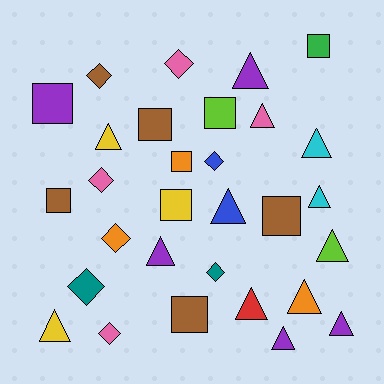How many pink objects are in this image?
There are 4 pink objects.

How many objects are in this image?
There are 30 objects.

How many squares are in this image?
There are 9 squares.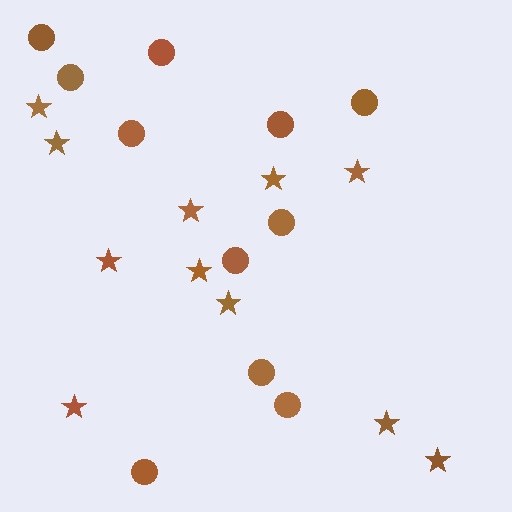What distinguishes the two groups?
There are 2 groups: one group of stars (11) and one group of circles (11).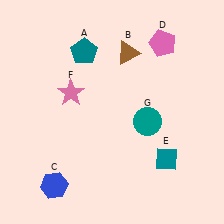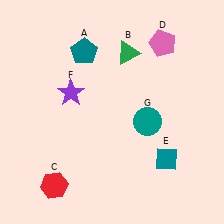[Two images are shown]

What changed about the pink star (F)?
In Image 1, F is pink. In Image 2, it changed to purple.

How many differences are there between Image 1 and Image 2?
There are 3 differences between the two images.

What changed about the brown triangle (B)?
In Image 1, B is brown. In Image 2, it changed to green.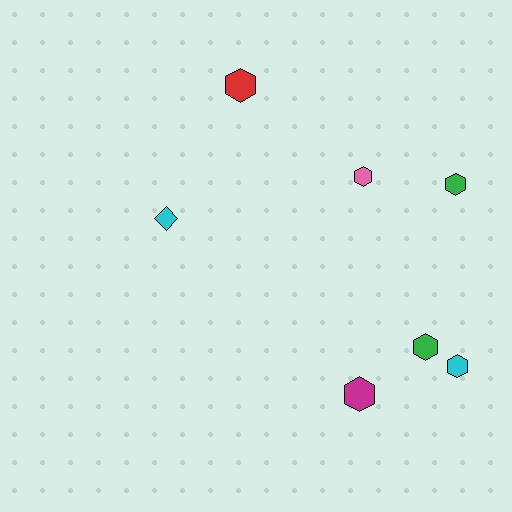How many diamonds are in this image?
There is 1 diamond.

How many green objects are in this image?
There are 2 green objects.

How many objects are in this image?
There are 7 objects.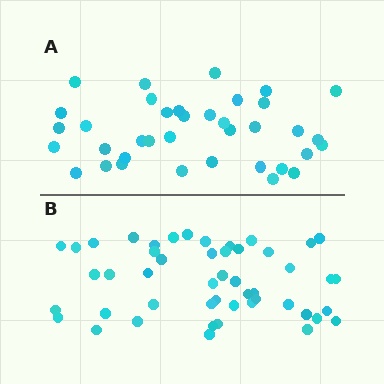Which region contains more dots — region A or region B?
Region B (the bottom region) has more dots.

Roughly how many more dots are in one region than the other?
Region B has roughly 12 or so more dots than region A.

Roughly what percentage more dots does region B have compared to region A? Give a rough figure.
About 30% more.